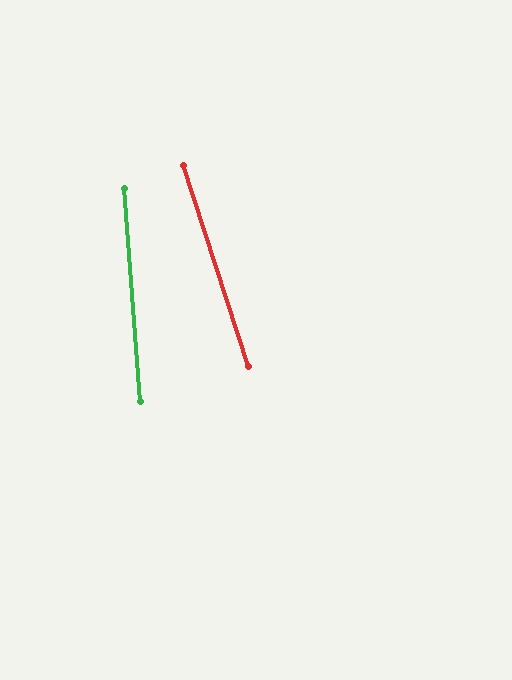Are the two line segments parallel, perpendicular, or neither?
Neither parallel nor perpendicular — they differ by about 14°.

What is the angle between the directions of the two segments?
Approximately 14 degrees.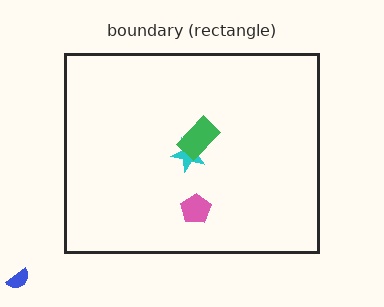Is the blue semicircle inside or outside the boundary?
Outside.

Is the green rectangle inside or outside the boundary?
Inside.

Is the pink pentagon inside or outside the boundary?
Inside.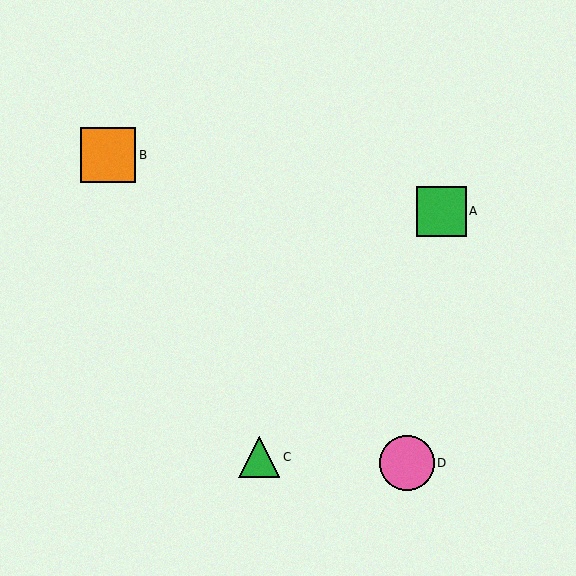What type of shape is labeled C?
Shape C is a green triangle.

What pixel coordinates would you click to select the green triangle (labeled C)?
Click at (259, 457) to select the green triangle C.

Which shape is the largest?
The pink circle (labeled D) is the largest.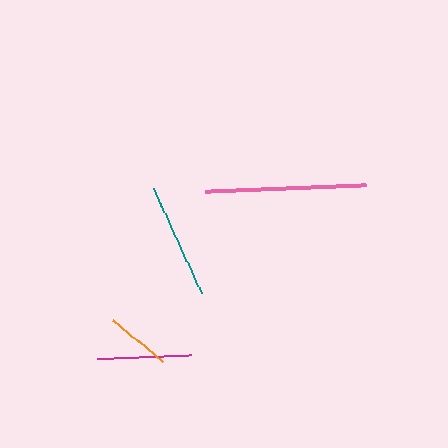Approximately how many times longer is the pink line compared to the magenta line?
The pink line is approximately 1.7 times the length of the magenta line.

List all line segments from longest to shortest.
From longest to shortest: pink, teal, magenta, orange.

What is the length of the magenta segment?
The magenta segment is approximately 94 pixels long.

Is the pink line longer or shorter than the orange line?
The pink line is longer than the orange line.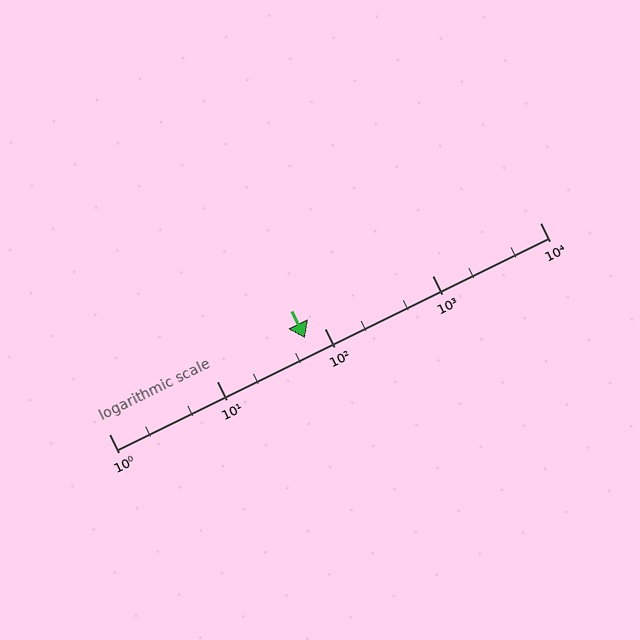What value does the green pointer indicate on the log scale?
The pointer indicates approximately 66.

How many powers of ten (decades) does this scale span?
The scale spans 4 decades, from 1 to 10000.